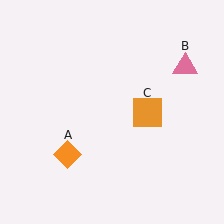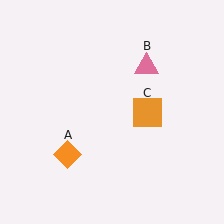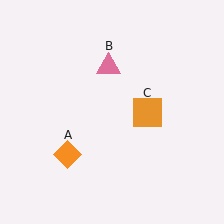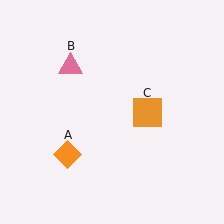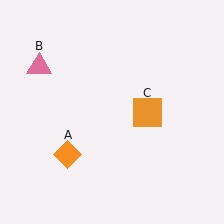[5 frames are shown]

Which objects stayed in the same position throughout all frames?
Orange diamond (object A) and orange square (object C) remained stationary.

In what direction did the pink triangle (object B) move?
The pink triangle (object B) moved left.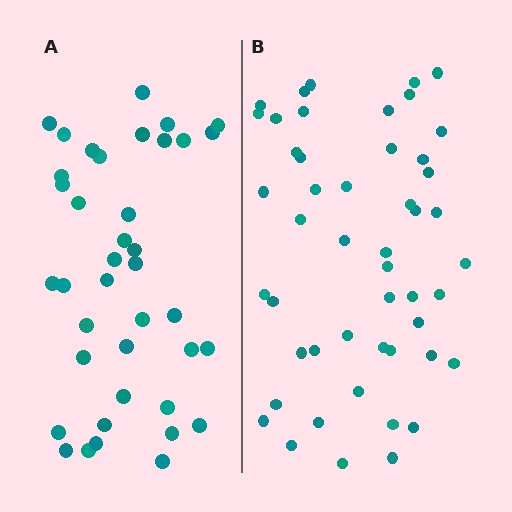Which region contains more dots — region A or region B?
Region B (the right region) has more dots.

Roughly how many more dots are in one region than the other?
Region B has roughly 10 or so more dots than region A.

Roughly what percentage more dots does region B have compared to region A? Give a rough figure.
About 25% more.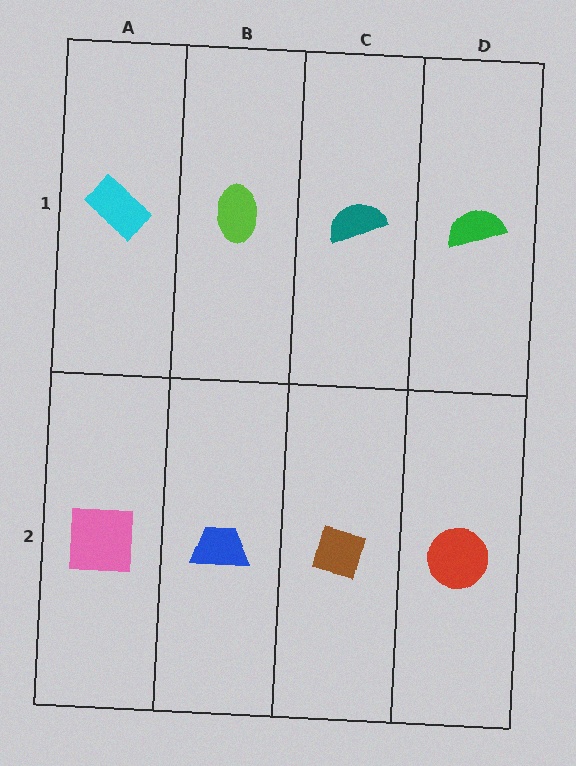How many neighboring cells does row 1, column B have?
3.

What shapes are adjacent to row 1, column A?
A pink square (row 2, column A), a lime ellipse (row 1, column B).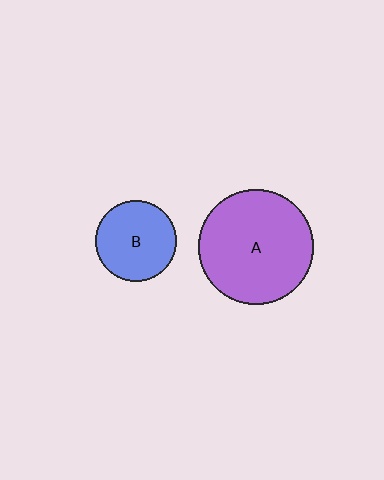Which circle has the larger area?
Circle A (purple).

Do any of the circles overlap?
No, none of the circles overlap.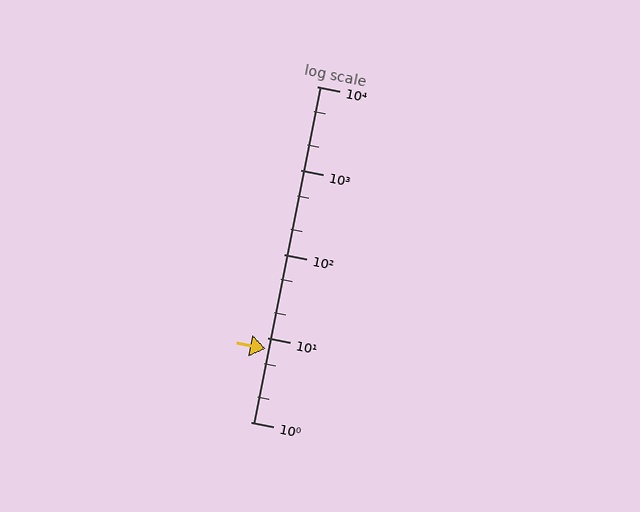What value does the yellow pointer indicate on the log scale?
The pointer indicates approximately 7.5.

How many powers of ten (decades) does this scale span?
The scale spans 4 decades, from 1 to 10000.